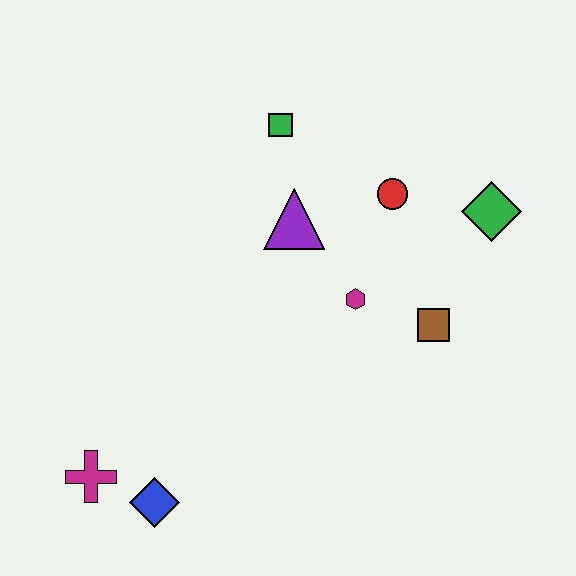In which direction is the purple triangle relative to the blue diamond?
The purple triangle is above the blue diamond.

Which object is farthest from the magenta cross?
The green diamond is farthest from the magenta cross.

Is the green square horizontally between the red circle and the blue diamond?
Yes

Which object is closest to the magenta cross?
The blue diamond is closest to the magenta cross.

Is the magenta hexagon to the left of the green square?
No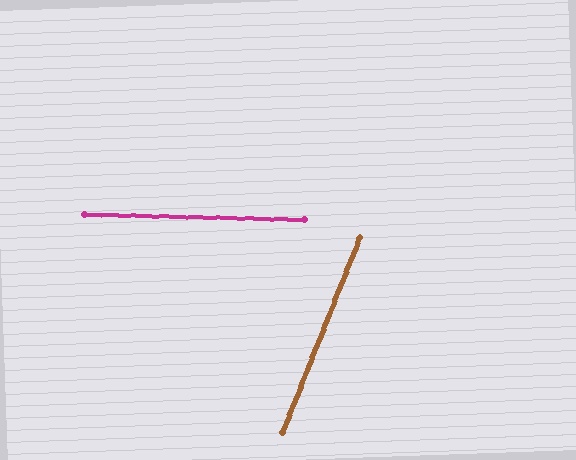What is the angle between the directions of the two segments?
Approximately 70 degrees.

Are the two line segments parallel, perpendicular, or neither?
Neither parallel nor perpendicular — they differ by about 70°.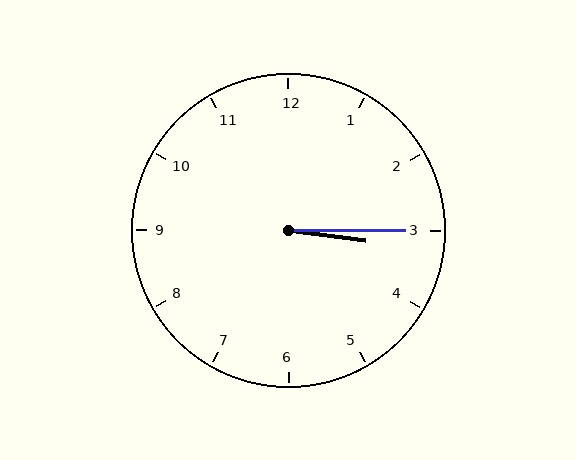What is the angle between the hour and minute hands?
Approximately 8 degrees.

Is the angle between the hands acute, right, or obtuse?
It is acute.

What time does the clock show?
3:15.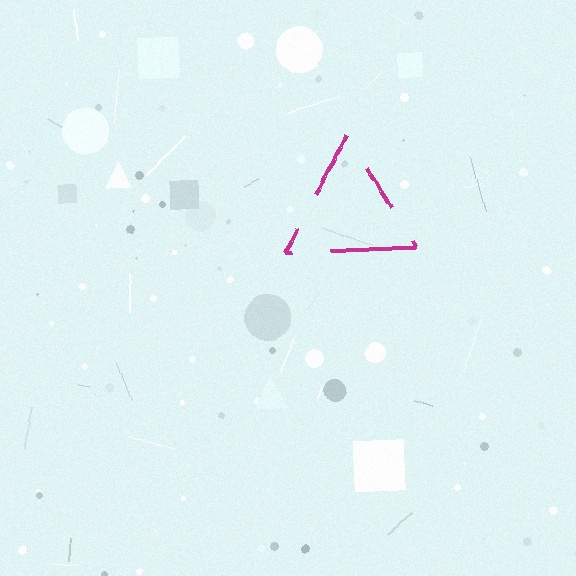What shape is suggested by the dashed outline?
The dashed outline suggests a triangle.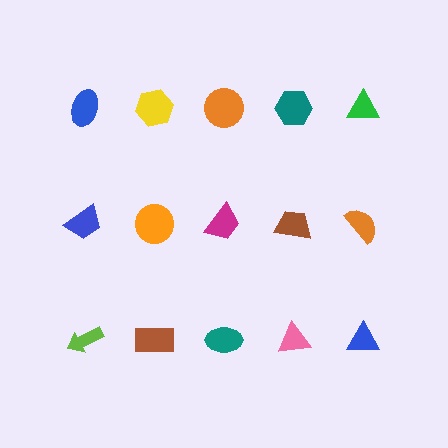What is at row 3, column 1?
A lime arrow.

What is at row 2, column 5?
An orange semicircle.